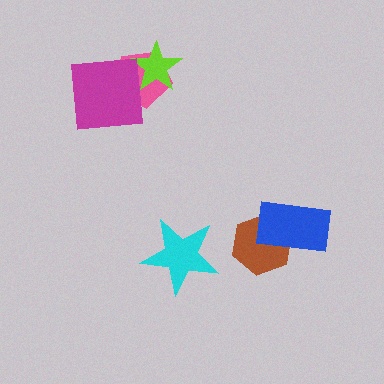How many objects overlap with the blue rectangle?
1 object overlaps with the blue rectangle.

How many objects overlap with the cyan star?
0 objects overlap with the cyan star.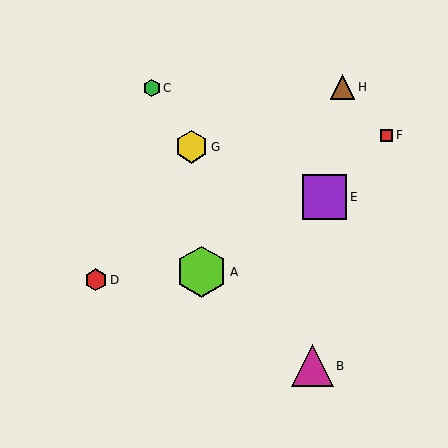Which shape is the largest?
The lime hexagon (labeled A) is the largest.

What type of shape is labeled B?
Shape B is a magenta triangle.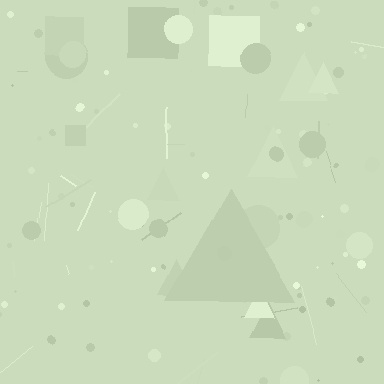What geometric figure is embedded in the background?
A triangle is embedded in the background.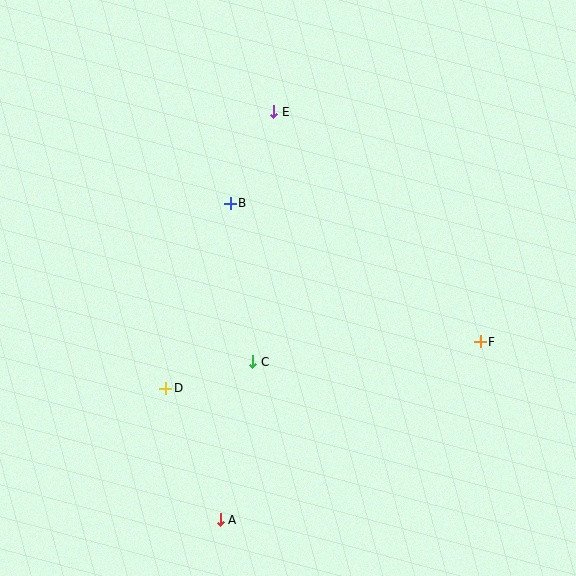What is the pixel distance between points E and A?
The distance between E and A is 411 pixels.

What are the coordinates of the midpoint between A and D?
The midpoint between A and D is at (193, 454).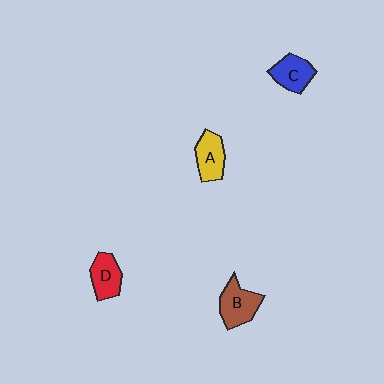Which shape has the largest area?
Shape B (brown).